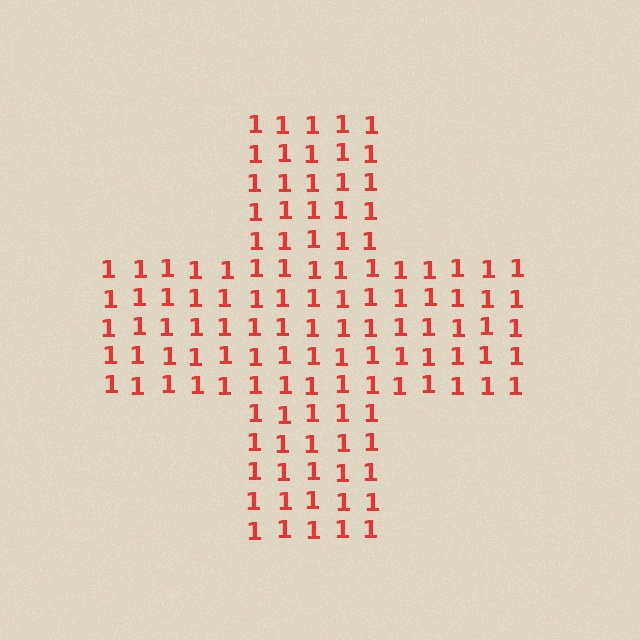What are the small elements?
The small elements are digit 1's.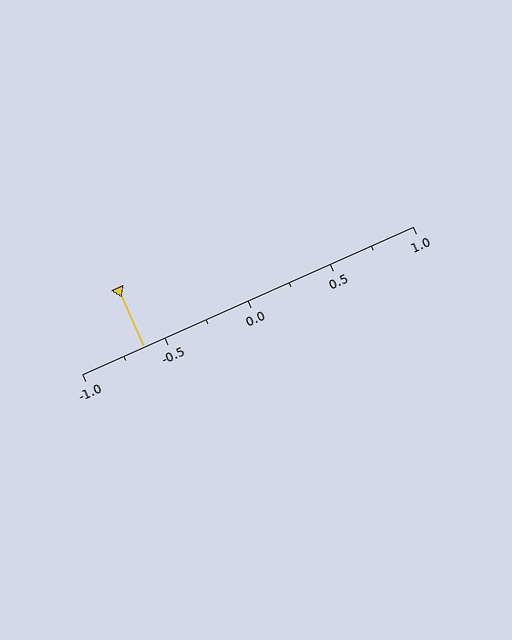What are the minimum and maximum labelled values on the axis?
The axis runs from -1.0 to 1.0.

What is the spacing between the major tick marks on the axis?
The major ticks are spaced 0.5 apart.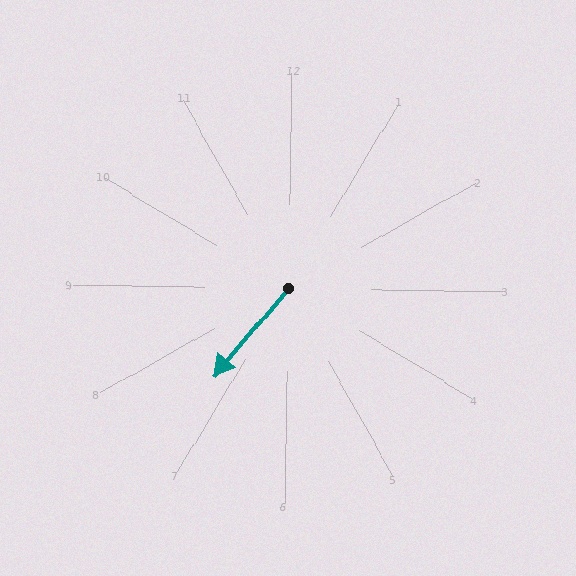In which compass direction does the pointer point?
Southwest.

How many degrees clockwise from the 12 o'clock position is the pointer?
Approximately 220 degrees.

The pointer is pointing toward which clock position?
Roughly 7 o'clock.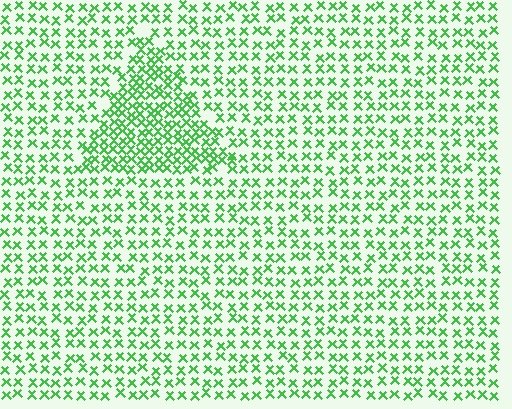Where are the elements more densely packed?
The elements are more densely packed inside the triangle boundary.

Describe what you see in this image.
The image contains small green elements arranged at two different densities. A triangle-shaped region is visible where the elements are more densely packed than the surrounding area.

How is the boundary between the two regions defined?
The boundary is defined by a change in element density (approximately 1.9x ratio). All elements are the same color, size, and shape.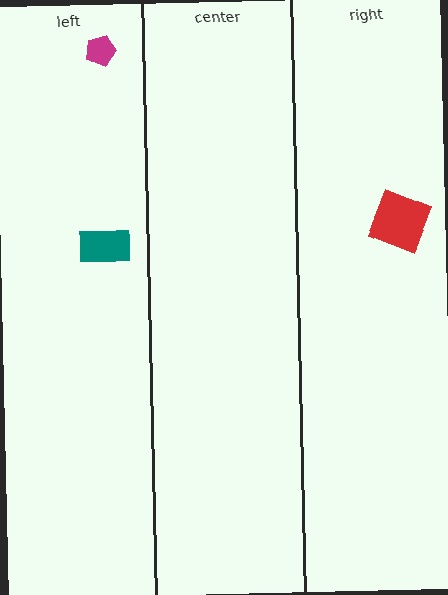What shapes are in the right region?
The red square.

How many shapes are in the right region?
1.